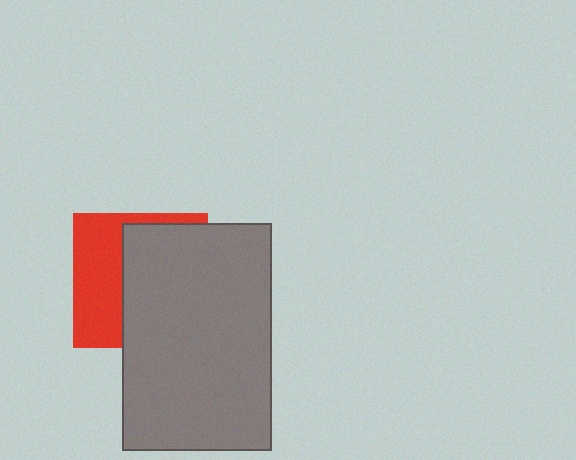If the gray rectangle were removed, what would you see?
You would see the complete red square.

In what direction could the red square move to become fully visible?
The red square could move left. That would shift it out from behind the gray rectangle entirely.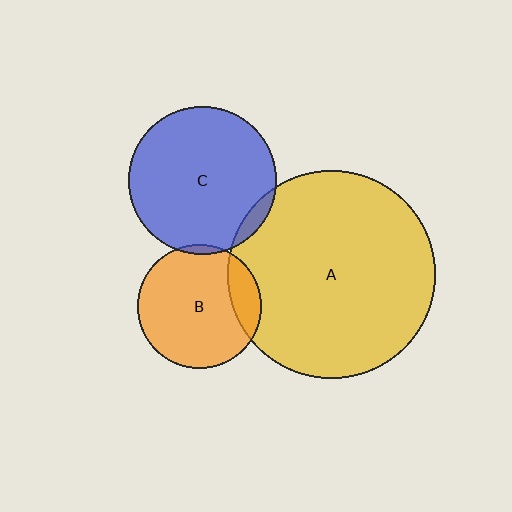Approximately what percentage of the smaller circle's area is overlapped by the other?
Approximately 5%.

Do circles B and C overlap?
Yes.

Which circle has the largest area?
Circle A (yellow).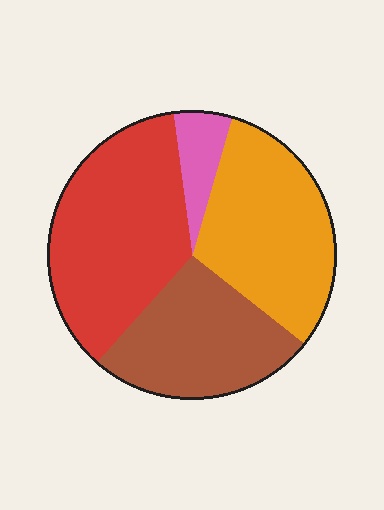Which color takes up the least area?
Pink, at roughly 5%.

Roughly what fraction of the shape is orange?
Orange takes up between a sixth and a third of the shape.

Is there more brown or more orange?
Orange.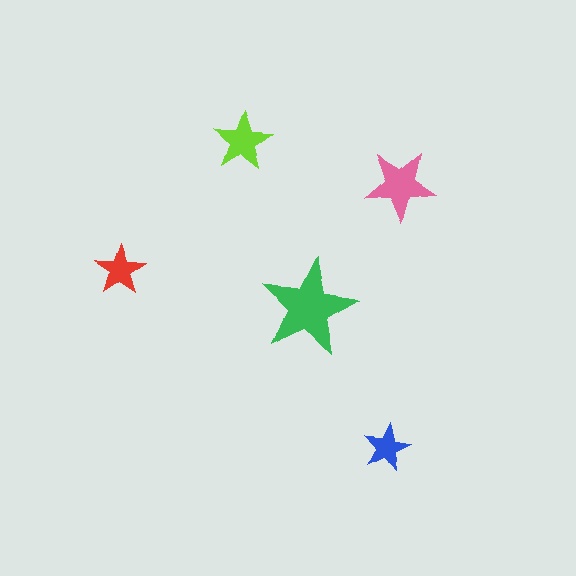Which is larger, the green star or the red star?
The green one.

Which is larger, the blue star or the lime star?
The lime one.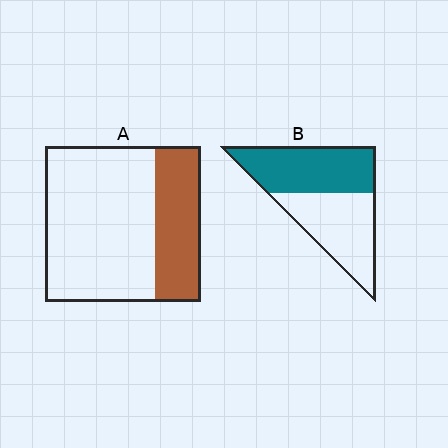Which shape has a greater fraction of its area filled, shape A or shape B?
Shape B.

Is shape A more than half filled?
No.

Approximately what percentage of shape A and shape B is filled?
A is approximately 30% and B is approximately 50%.